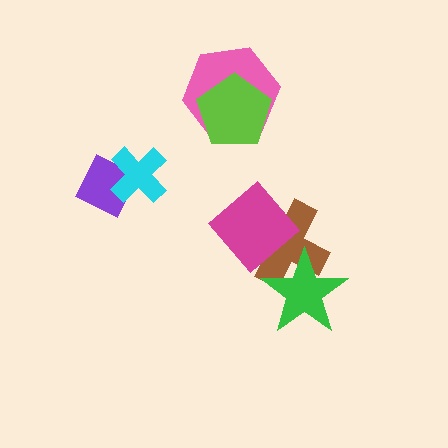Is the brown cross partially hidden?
Yes, it is partially covered by another shape.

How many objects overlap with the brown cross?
2 objects overlap with the brown cross.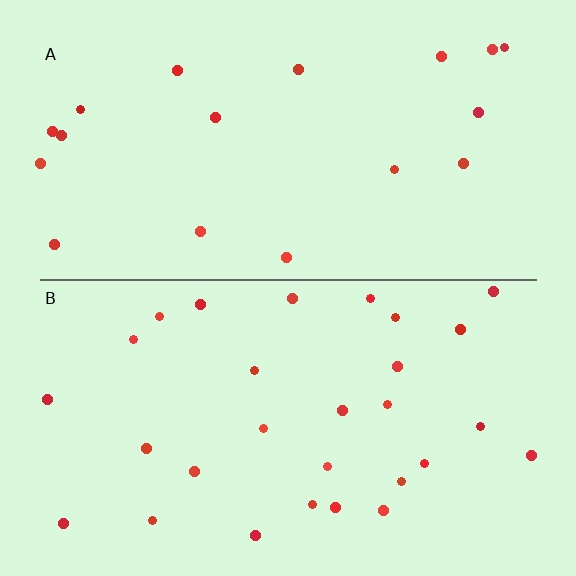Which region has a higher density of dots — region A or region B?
B (the bottom).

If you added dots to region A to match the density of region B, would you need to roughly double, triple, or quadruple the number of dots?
Approximately double.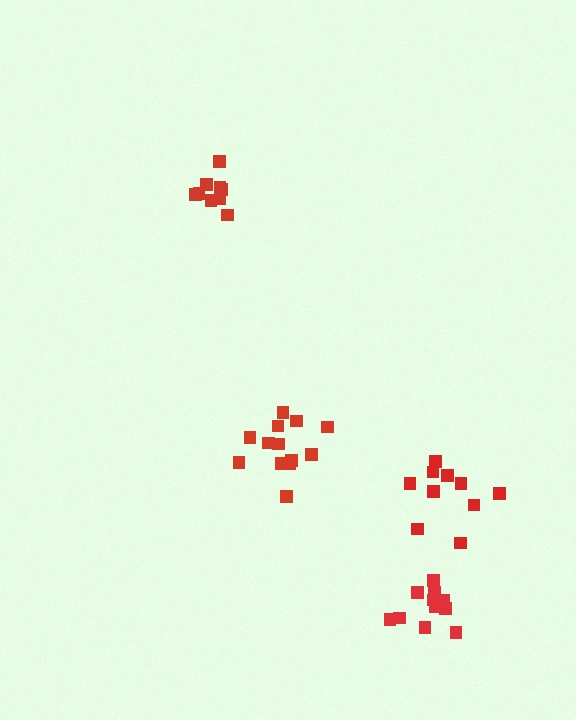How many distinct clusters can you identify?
There are 4 distinct clusters.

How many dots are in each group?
Group 1: 9 dots, Group 2: 11 dots, Group 3: 13 dots, Group 4: 10 dots (43 total).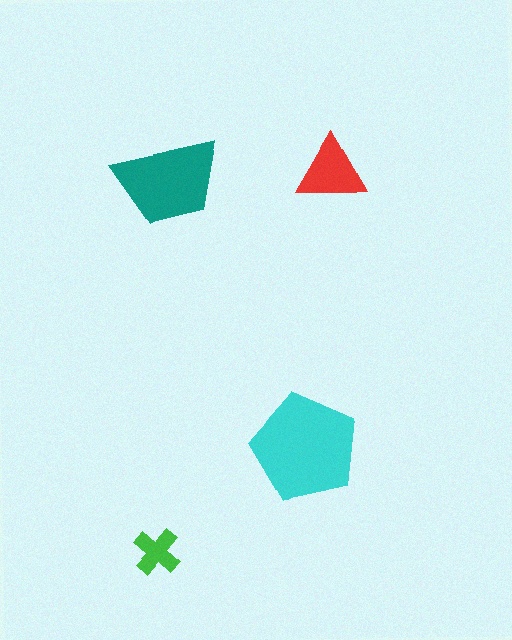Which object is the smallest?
The green cross.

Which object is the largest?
The cyan pentagon.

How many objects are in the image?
There are 4 objects in the image.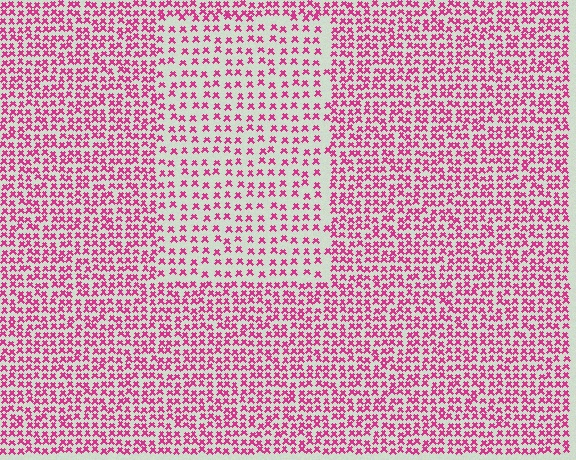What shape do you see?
I see a rectangle.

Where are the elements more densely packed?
The elements are more densely packed outside the rectangle boundary.